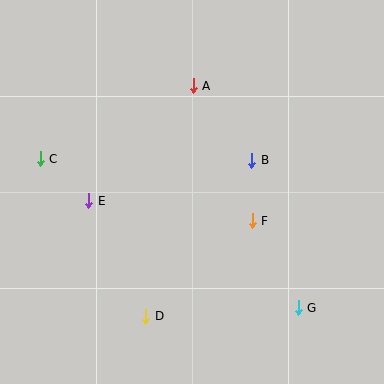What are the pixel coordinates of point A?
Point A is at (193, 86).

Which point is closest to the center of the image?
Point F at (252, 221) is closest to the center.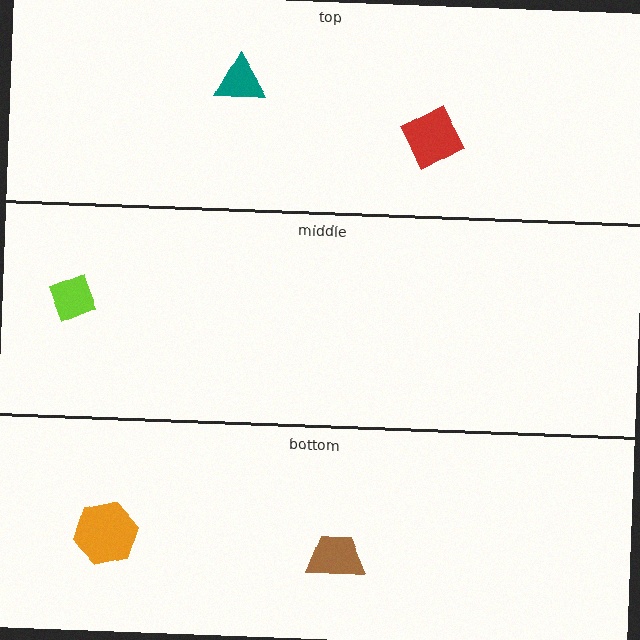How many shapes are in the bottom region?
2.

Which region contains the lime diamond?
The middle region.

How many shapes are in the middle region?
1.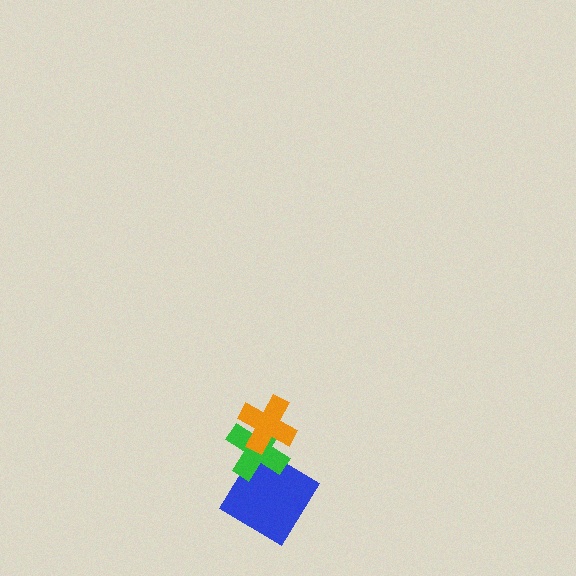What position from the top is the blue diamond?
The blue diamond is 3rd from the top.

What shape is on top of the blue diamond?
The green cross is on top of the blue diamond.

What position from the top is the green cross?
The green cross is 2nd from the top.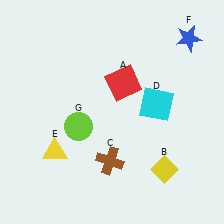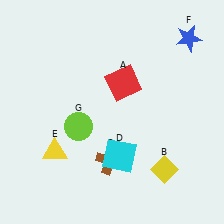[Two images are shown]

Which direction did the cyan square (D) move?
The cyan square (D) moved down.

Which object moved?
The cyan square (D) moved down.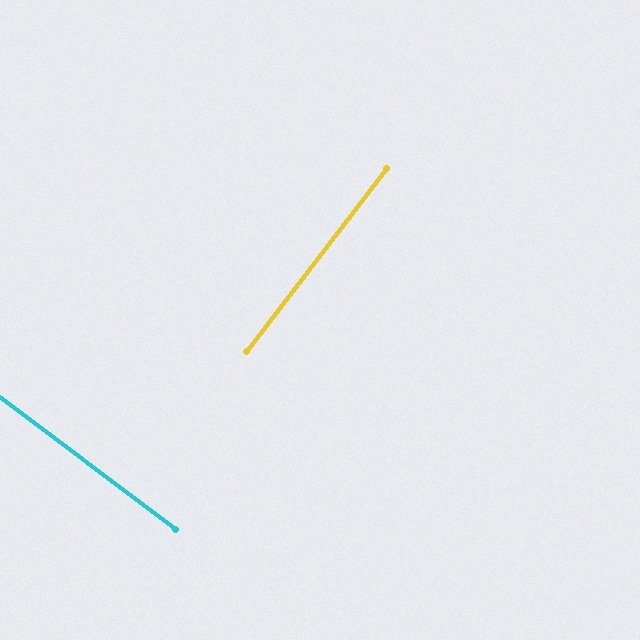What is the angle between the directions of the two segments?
Approximately 89 degrees.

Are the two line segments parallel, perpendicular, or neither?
Perpendicular — they meet at approximately 89°.